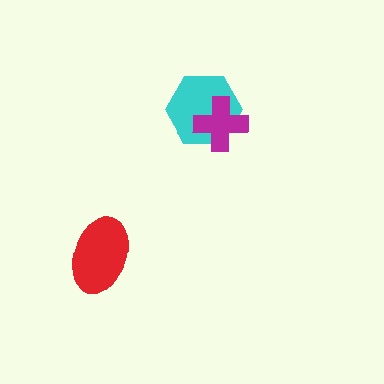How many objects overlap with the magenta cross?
1 object overlaps with the magenta cross.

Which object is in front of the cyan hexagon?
The magenta cross is in front of the cyan hexagon.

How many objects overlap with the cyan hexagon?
1 object overlaps with the cyan hexagon.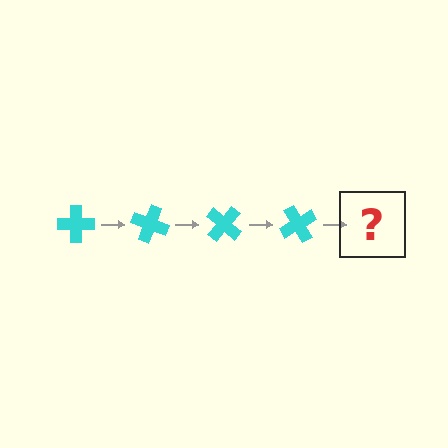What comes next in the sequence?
The next element should be a cyan cross rotated 80 degrees.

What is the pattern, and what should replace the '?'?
The pattern is that the cross rotates 20 degrees each step. The '?' should be a cyan cross rotated 80 degrees.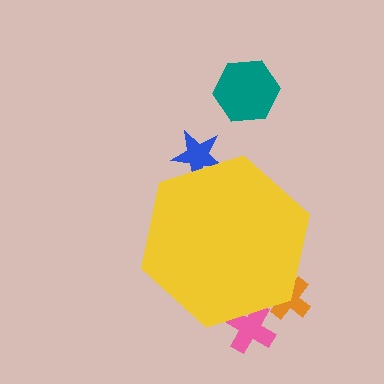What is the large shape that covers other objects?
A yellow hexagon.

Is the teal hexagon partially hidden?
No, the teal hexagon is fully visible.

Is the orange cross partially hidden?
Yes, the orange cross is partially hidden behind the yellow hexagon.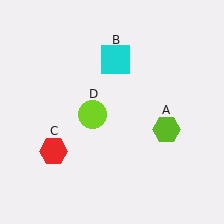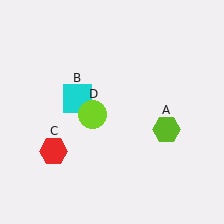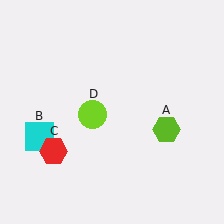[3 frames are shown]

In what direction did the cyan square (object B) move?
The cyan square (object B) moved down and to the left.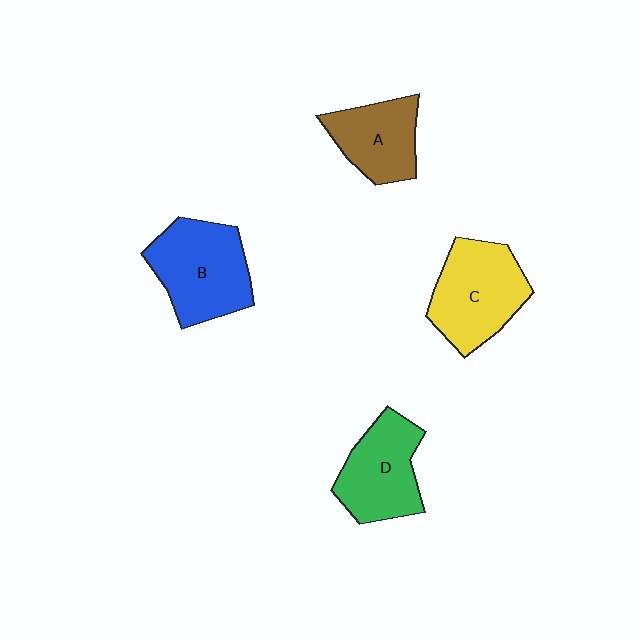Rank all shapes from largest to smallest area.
From largest to smallest: B (blue), C (yellow), D (green), A (brown).